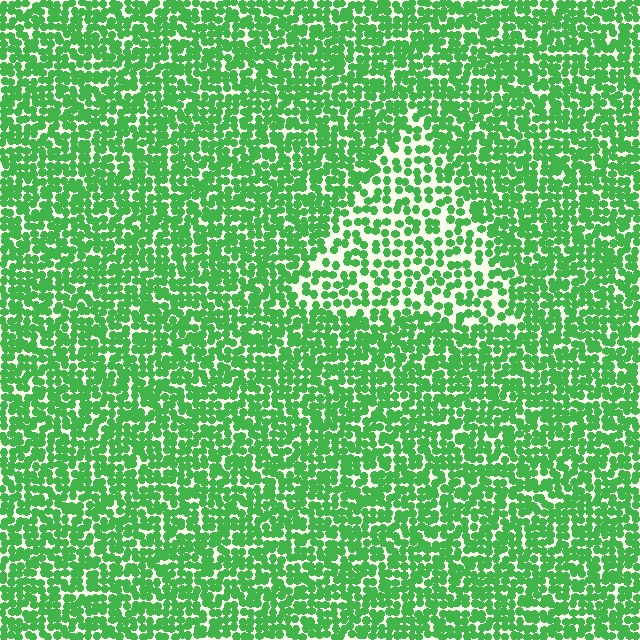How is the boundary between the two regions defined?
The boundary is defined by a change in element density (approximately 1.8x ratio). All elements are the same color, size, and shape.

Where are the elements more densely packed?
The elements are more densely packed outside the triangle boundary.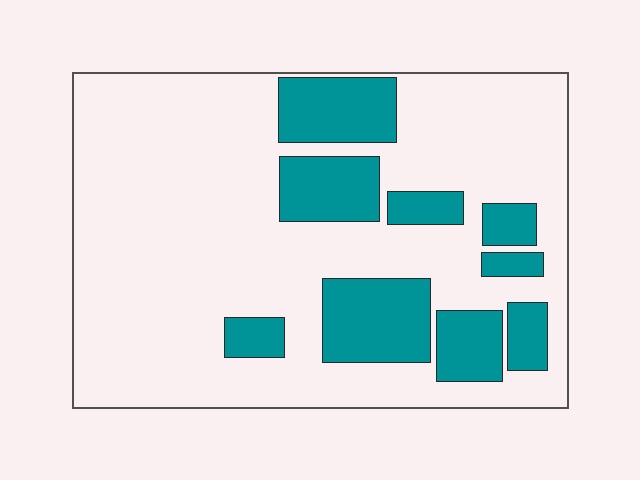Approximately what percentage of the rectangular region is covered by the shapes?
Approximately 25%.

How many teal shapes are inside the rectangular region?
9.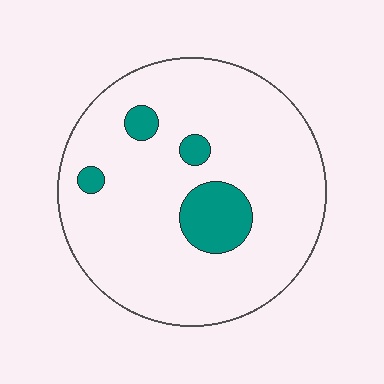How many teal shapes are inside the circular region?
4.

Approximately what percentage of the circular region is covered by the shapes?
Approximately 10%.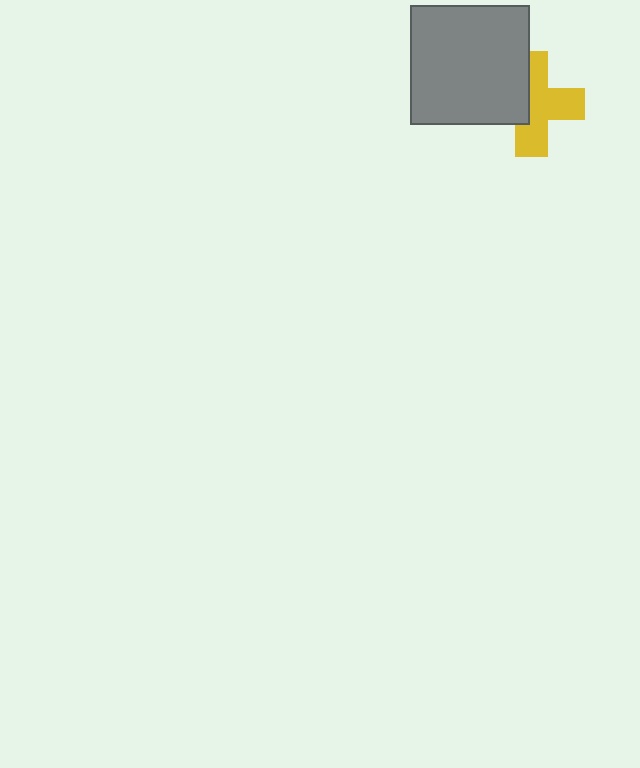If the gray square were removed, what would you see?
You would see the complete yellow cross.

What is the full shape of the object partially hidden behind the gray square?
The partially hidden object is a yellow cross.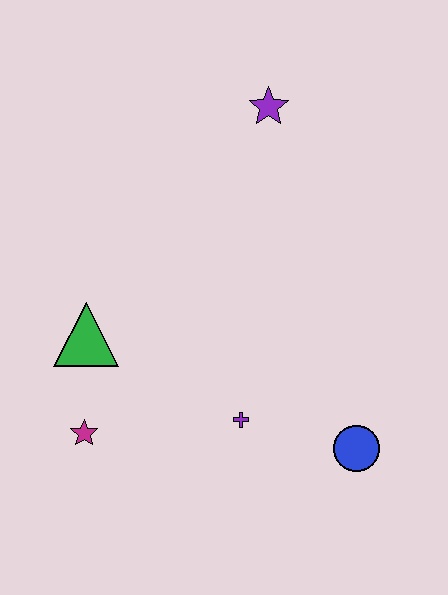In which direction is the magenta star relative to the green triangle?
The magenta star is below the green triangle.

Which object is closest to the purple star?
The green triangle is closest to the purple star.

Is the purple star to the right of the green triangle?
Yes